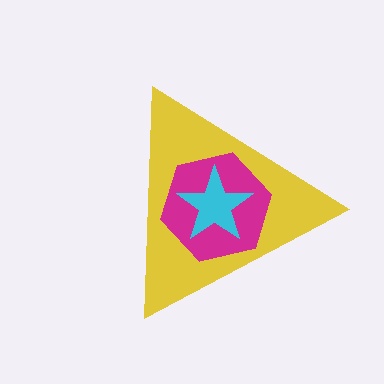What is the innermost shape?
The cyan star.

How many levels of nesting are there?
3.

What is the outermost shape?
The yellow triangle.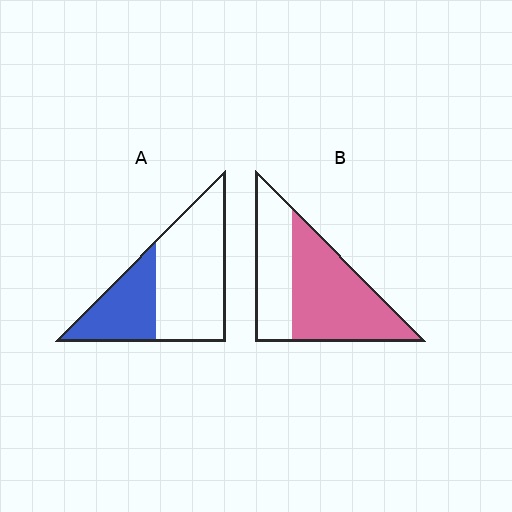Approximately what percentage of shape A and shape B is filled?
A is approximately 35% and B is approximately 60%.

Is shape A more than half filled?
No.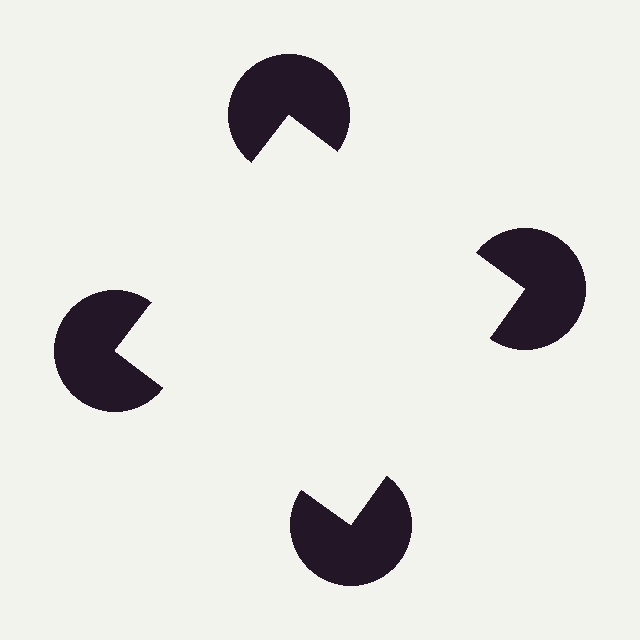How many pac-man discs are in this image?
There are 4 — one at each vertex of the illusory square.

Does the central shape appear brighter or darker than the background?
It typically appears slightly brighter than the background, even though no actual brightness change is drawn.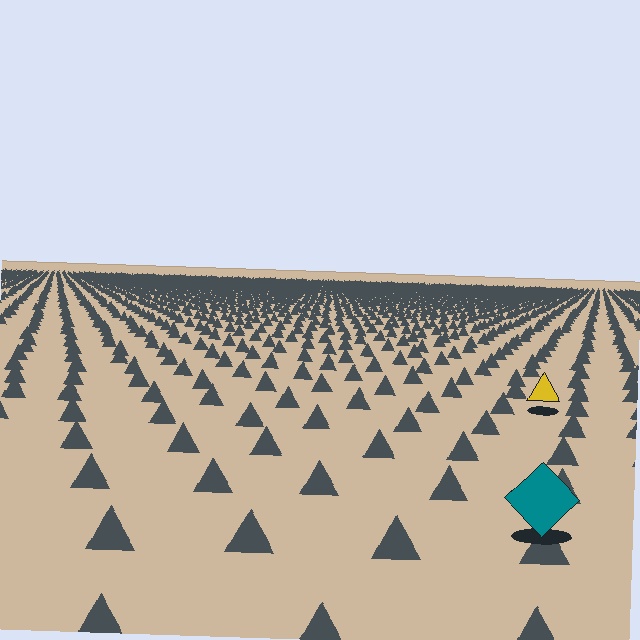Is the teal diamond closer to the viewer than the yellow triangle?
Yes. The teal diamond is closer — you can tell from the texture gradient: the ground texture is coarser near it.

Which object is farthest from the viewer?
The yellow triangle is farthest from the viewer. It appears smaller and the ground texture around it is denser.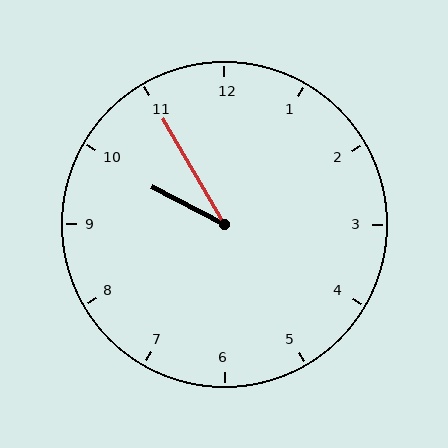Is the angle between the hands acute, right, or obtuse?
It is acute.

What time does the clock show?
9:55.